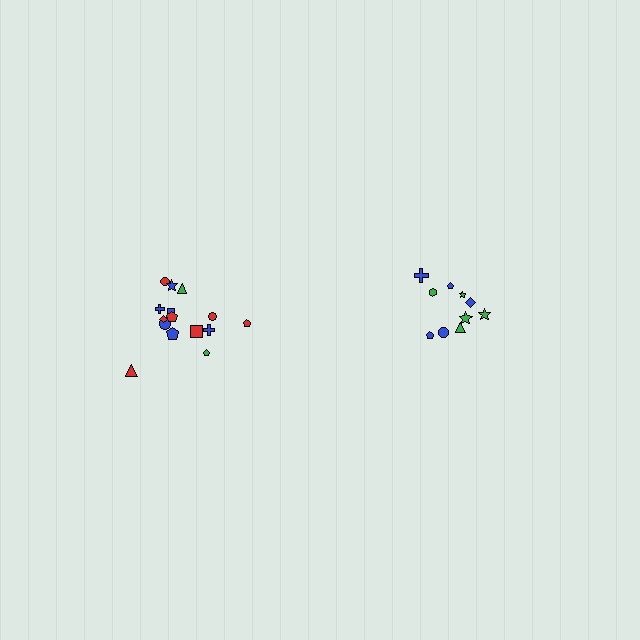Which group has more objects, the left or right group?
The left group.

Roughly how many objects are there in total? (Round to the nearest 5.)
Roughly 25 objects in total.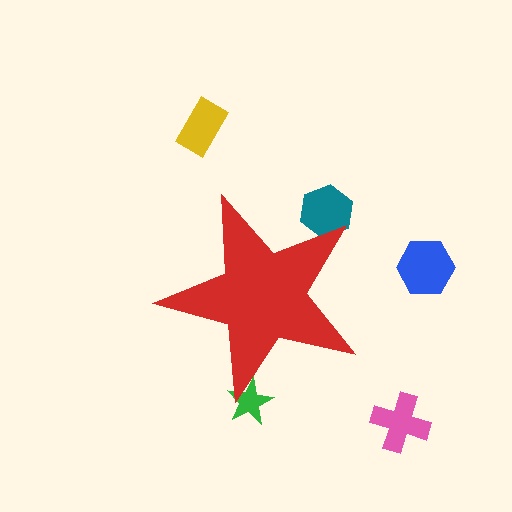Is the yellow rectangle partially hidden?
No, the yellow rectangle is fully visible.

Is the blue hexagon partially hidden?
No, the blue hexagon is fully visible.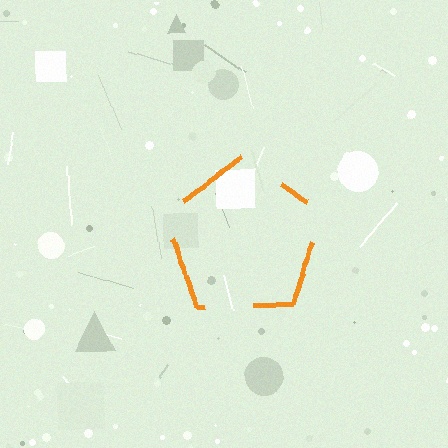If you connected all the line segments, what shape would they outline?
They would outline a pentagon.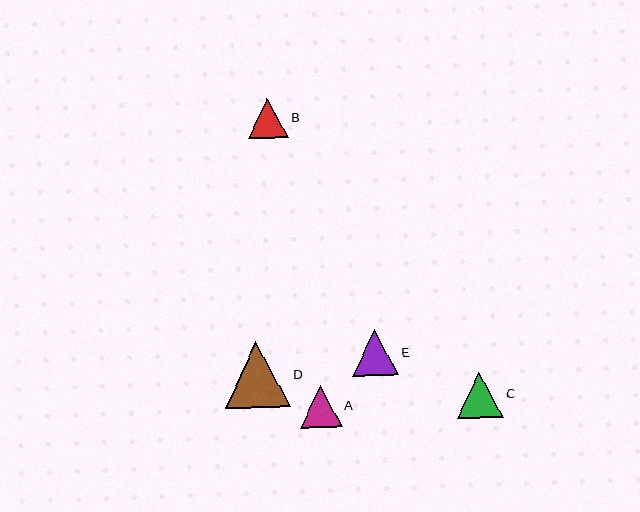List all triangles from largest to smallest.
From largest to smallest: D, C, E, A, B.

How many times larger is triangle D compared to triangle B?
Triangle D is approximately 1.6 times the size of triangle B.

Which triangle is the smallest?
Triangle B is the smallest with a size of approximately 40 pixels.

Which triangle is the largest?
Triangle D is the largest with a size of approximately 66 pixels.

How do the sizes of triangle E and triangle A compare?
Triangle E and triangle A are approximately the same size.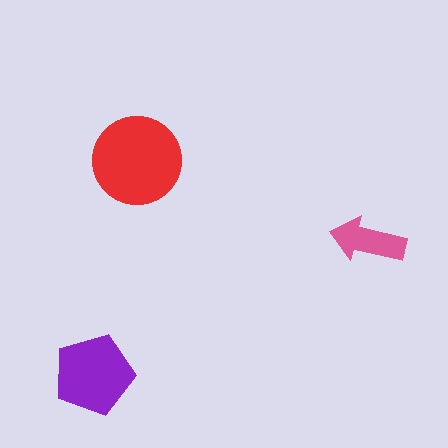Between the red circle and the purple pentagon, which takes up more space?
The red circle.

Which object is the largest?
The red circle.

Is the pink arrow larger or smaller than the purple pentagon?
Smaller.